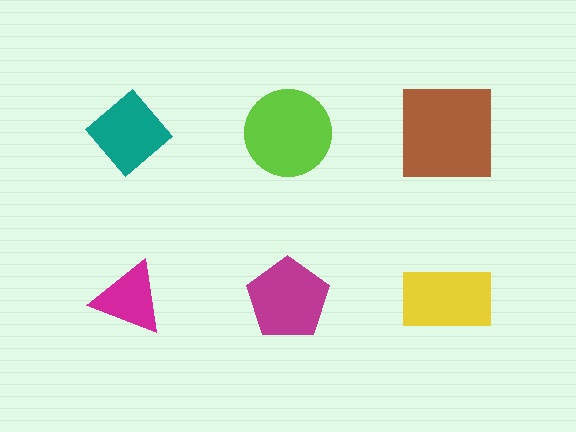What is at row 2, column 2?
A magenta pentagon.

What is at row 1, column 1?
A teal diamond.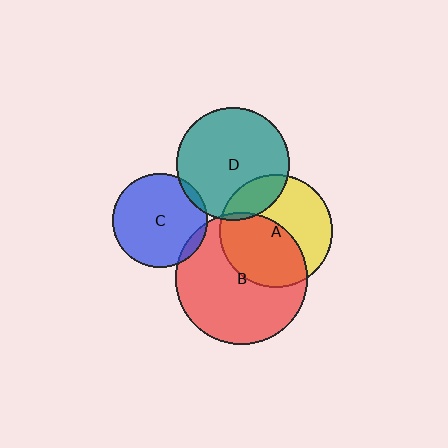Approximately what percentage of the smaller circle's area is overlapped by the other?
Approximately 5%.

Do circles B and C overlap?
Yes.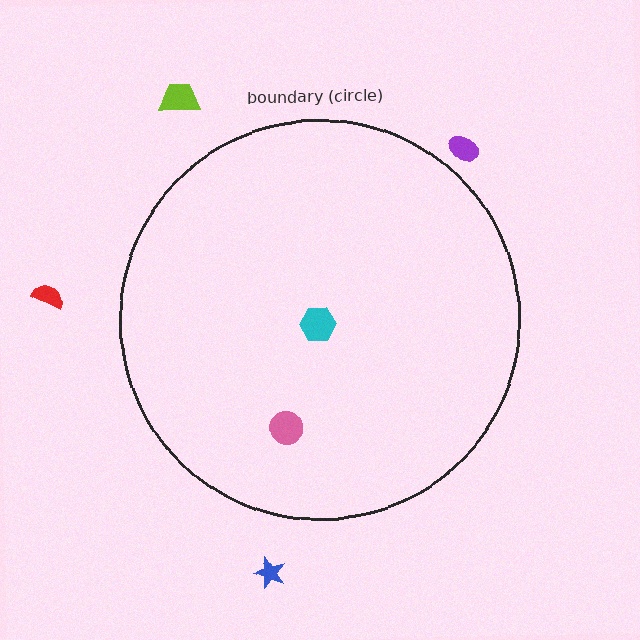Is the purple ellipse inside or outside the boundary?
Outside.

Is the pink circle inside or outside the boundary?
Inside.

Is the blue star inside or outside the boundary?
Outside.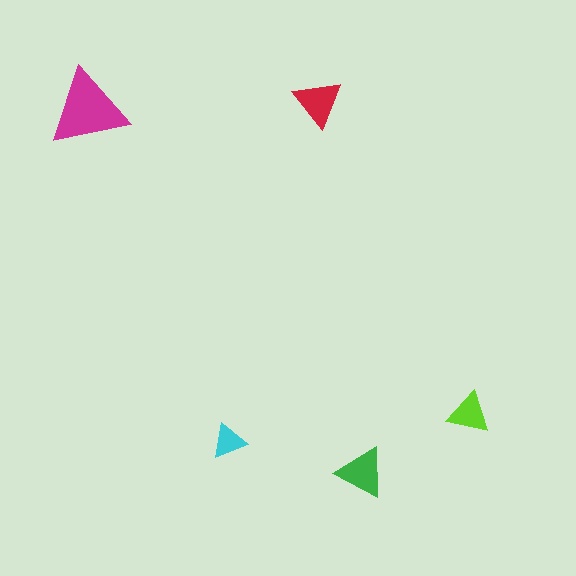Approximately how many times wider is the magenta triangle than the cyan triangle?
About 2.5 times wider.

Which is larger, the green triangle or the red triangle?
The green one.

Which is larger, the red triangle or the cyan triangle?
The red one.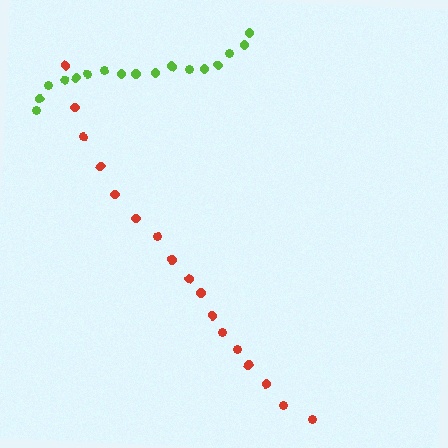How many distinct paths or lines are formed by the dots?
There are 2 distinct paths.